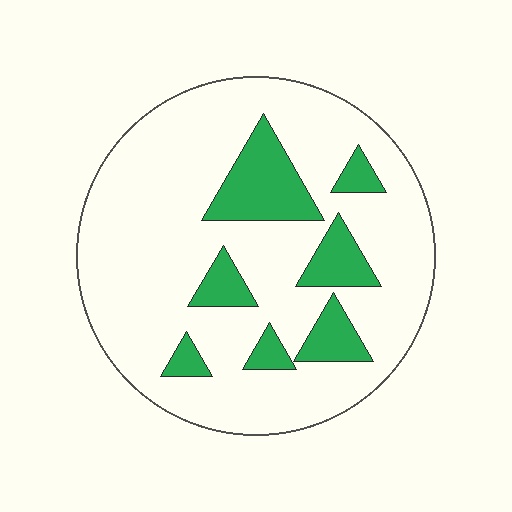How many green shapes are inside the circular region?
7.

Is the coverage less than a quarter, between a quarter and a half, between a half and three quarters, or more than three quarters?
Less than a quarter.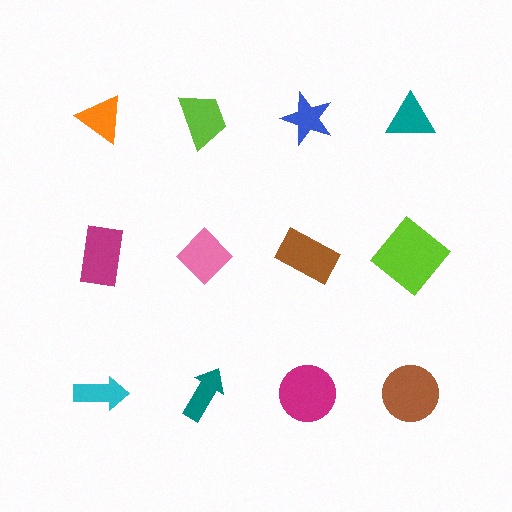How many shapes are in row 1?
4 shapes.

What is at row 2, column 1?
A magenta rectangle.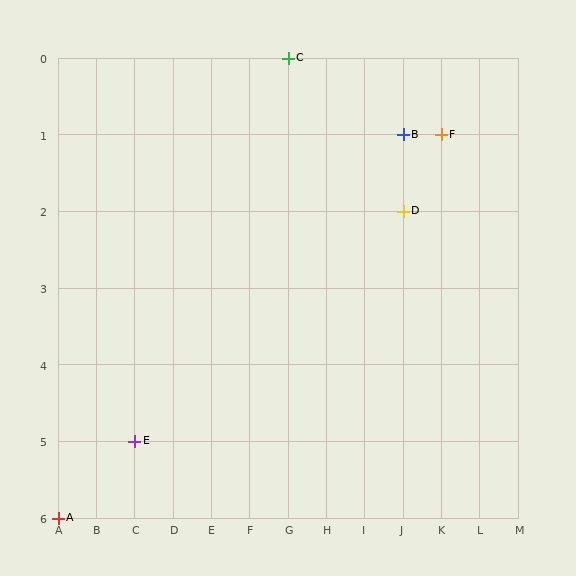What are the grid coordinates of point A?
Point A is at grid coordinates (A, 6).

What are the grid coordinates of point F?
Point F is at grid coordinates (K, 1).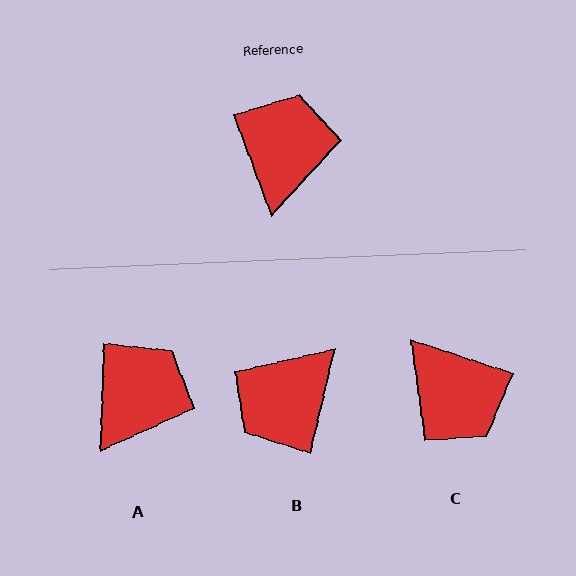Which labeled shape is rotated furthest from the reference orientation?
B, about 146 degrees away.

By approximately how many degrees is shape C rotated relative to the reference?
Approximately 129 degrees clockwise.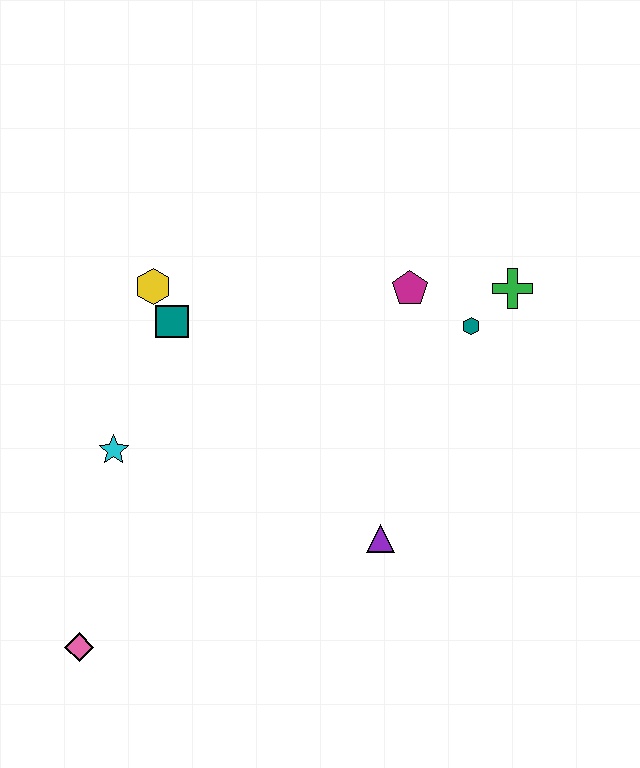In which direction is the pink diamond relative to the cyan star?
The pink diamond is below the cyan star.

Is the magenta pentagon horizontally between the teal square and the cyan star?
No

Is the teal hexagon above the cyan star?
Yes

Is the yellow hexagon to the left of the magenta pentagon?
Yes